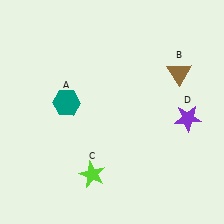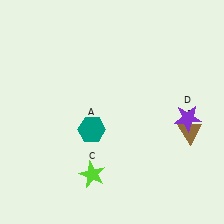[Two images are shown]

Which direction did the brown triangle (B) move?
The brown triangle (B) moved down.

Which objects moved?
The objects that moved are: the teal hexagon (A), the brown triangle (B).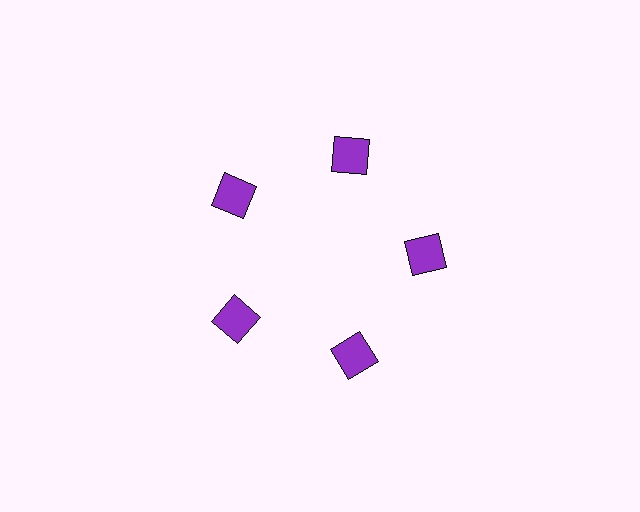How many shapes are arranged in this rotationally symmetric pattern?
There are 5 shapes, arranged in 5 groups of 1.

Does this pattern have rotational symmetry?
Yes, this pattern has 5-fold rotational symmetry. It looks the same after rotating 72 degrees around the center.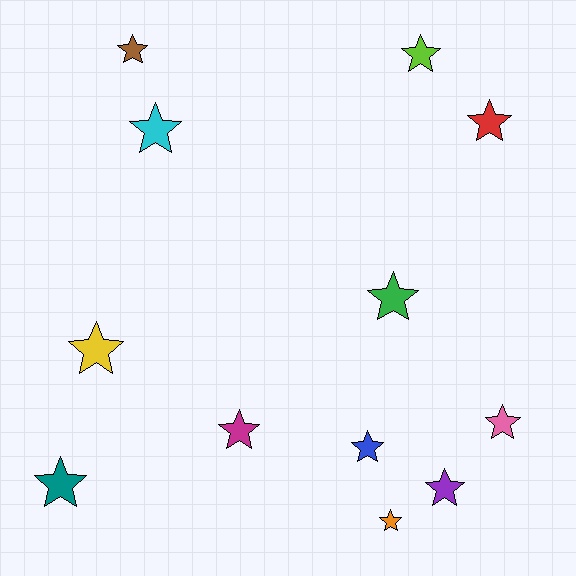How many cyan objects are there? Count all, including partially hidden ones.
There is 1 cyan object.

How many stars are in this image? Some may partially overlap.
There are 12 stars.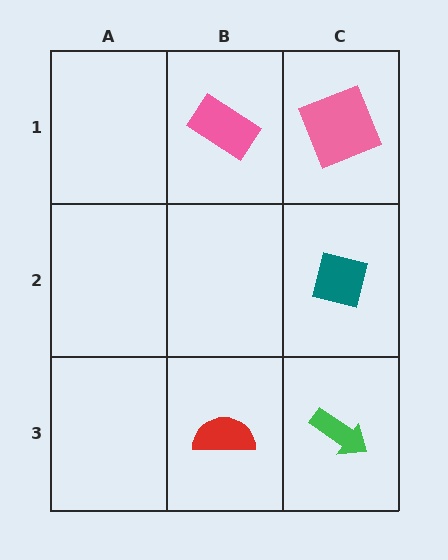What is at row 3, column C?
A green arrow.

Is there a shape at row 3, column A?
No, that cell is empty.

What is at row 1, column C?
A pink square.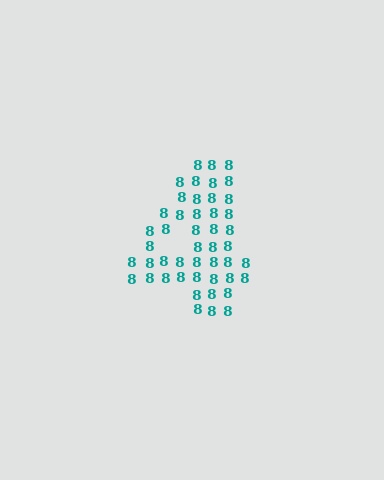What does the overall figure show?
The overall figure shows the digit 4.